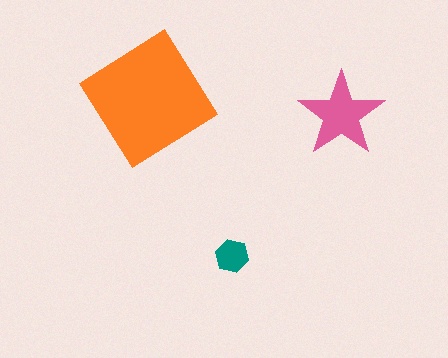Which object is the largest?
The orange diamond.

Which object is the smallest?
The teal hexagon.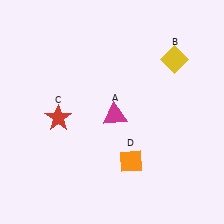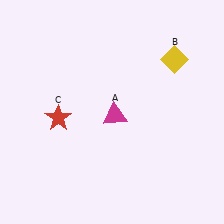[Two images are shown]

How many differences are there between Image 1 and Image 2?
There is 1 difference between the two images.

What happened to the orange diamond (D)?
The orange diamond (D) was removed in Image 2. It was in the bottom-right area of Image 1.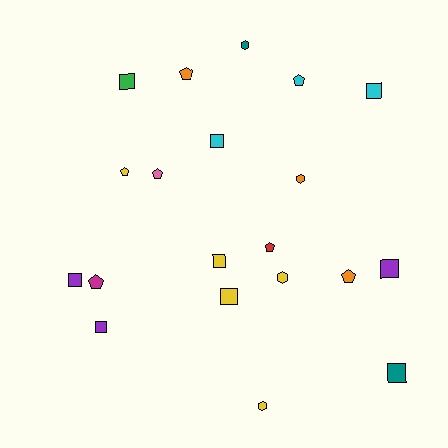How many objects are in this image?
There are 20 objects.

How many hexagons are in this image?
There are 4 hexagons.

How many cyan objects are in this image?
There are 3 cyan objects.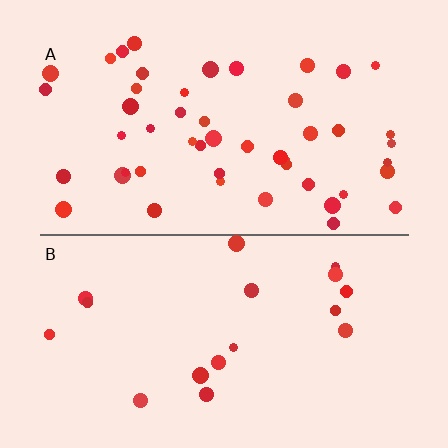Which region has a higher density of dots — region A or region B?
A (the top).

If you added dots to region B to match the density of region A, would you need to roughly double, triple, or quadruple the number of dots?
Approximately triple.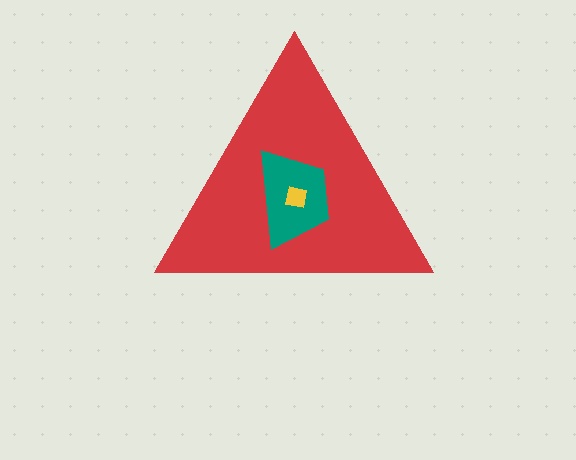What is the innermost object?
The yellow square.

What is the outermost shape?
The red triangle.